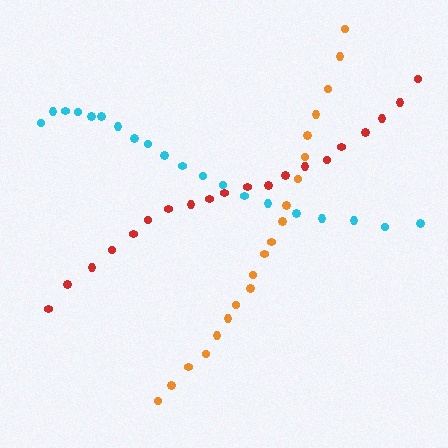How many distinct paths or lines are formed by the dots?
There are 3 distinct paths.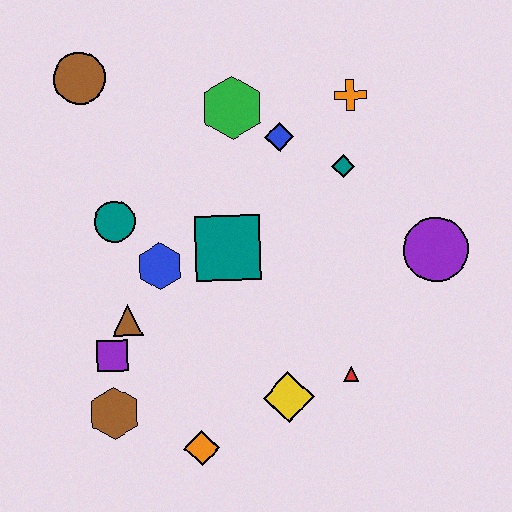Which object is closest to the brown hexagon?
The purple square is closest to the brown hexagon.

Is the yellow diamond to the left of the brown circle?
No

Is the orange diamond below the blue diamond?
Yes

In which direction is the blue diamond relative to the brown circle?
The blue diamond is to the right of the brown circle.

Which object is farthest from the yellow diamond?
The brown circle is farthest from the yellow diamond.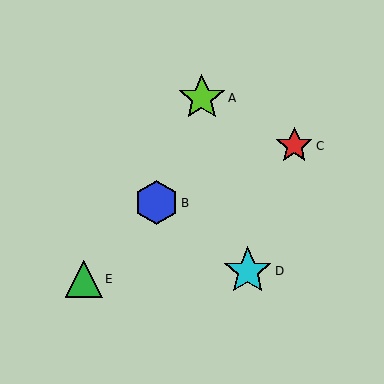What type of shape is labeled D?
Shape D is a cyan star.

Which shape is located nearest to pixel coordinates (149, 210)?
The blue hexagon (labeled B) at (156, 203) is nearest to that location.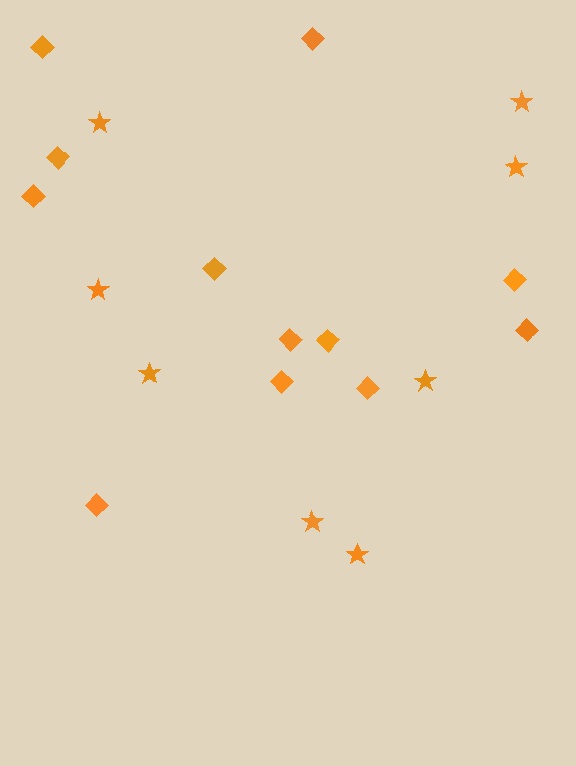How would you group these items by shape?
There are 2 groups: one group of stars (8) and one group of diamonds (12).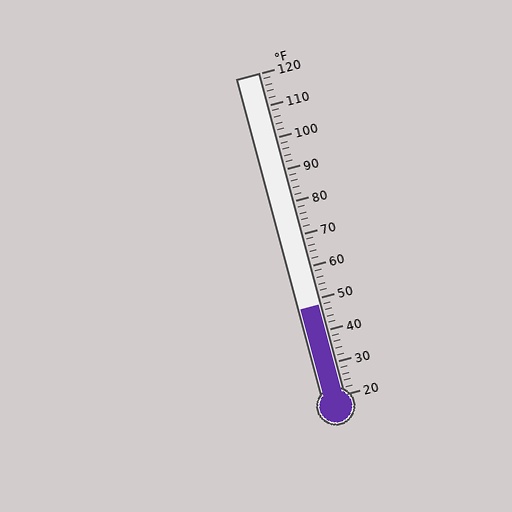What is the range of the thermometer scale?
The thermometer scale ranges from 20°F to 120°F.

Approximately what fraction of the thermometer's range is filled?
The thermometer is filled to approximately 30% of its range.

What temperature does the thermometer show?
The thermometer shows approximately 48°F.